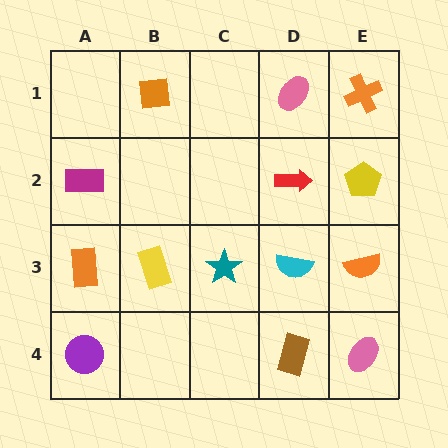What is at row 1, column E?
An orange cross.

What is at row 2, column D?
A red arrow.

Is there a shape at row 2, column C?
No, that cell is empty.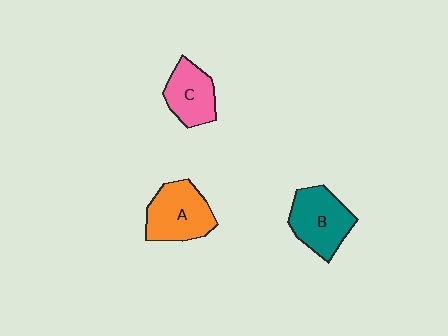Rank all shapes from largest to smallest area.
From largest to smallest: A (orange), B (teal), C (pink).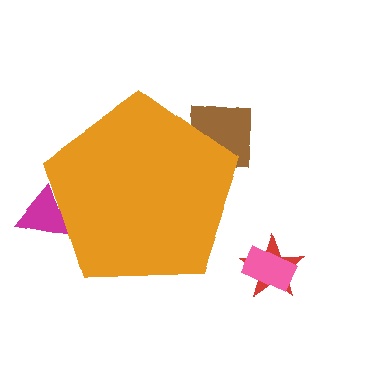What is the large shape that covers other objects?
An orange pentagon.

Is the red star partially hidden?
No, the red star is fully visible.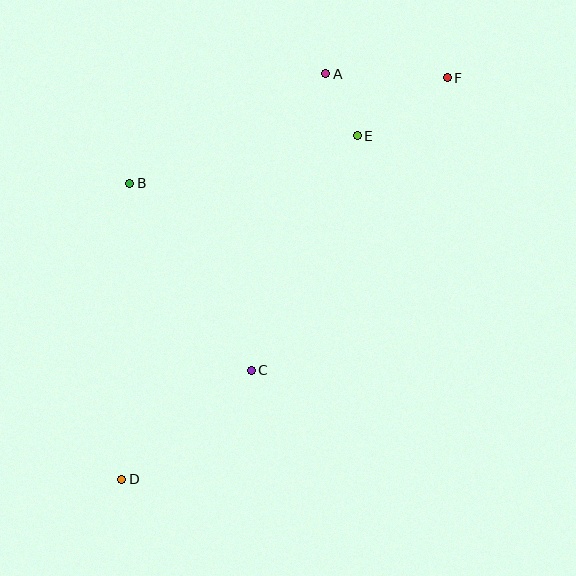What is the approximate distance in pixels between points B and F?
The distance between B and F is approximately 334 pixels.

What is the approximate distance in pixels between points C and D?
The distance between C and D is approximately 169 pixels.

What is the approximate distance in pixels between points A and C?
The distance between A and C is approximately 306 pixels.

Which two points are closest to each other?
Points A and E are closest to each other.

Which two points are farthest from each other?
Points D and F are farthest from each other.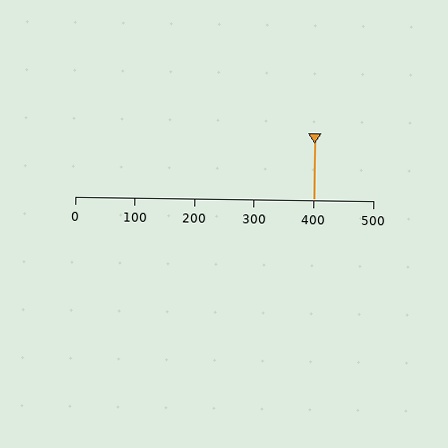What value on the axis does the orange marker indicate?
The marker indicates approximately 400.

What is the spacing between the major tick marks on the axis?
The major ticks are spaced 100 apart.